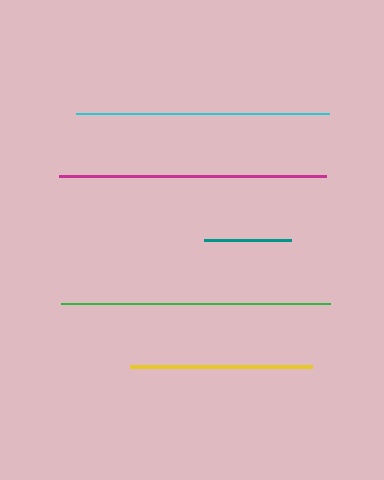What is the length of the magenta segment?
The magenta segment is approximately 266 pixels long.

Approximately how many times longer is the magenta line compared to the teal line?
The magenta line is approximately 3.1 times the length of the teal line.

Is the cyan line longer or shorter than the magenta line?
The magenta line is longer than the cyan line.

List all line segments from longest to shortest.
From longest to shortest: green, magenta, cyan, yellow, teal.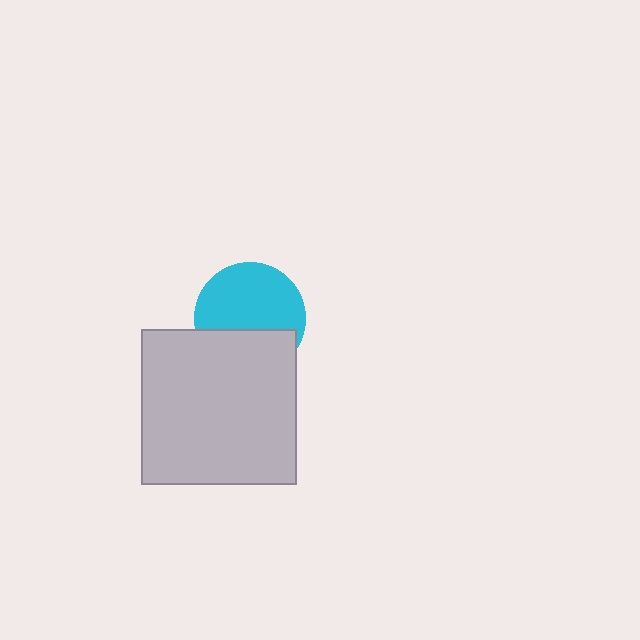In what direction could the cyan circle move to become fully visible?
The cyan circle could move up. That would shift it out from behind the light gray square entirely.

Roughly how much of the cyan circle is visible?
About half of it is visible (roughly 63%).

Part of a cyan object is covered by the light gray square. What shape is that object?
It is a circle.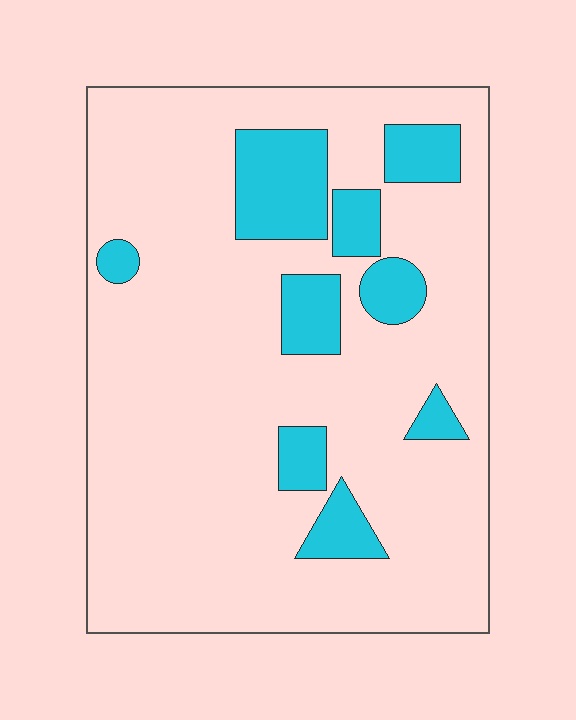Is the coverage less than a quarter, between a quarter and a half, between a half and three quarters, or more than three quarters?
Less than a quarter.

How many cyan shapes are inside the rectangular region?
9.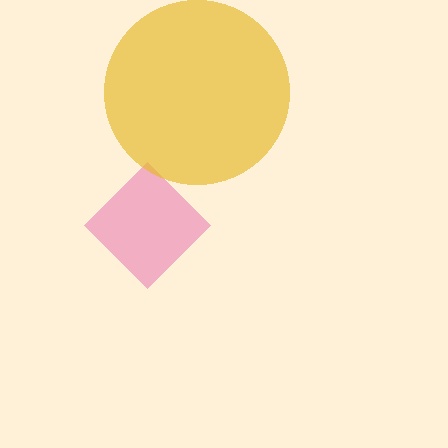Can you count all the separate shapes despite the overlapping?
Yes, there are 2 separate shapes.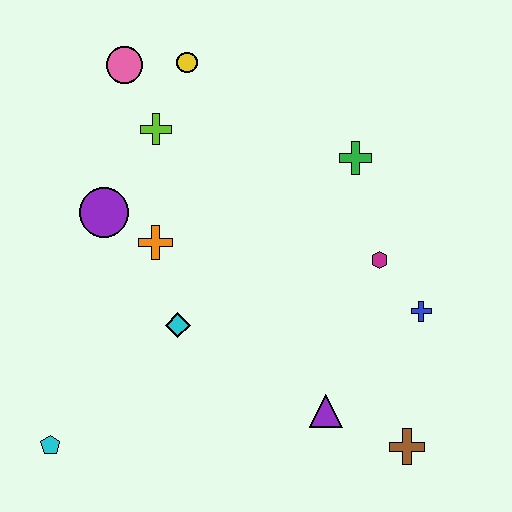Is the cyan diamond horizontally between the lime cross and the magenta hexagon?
Yes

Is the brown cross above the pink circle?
No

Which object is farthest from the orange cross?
The brown cross is farthest from the orange cross.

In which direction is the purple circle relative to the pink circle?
The purple circle is below the pink circle.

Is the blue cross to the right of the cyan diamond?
Yes